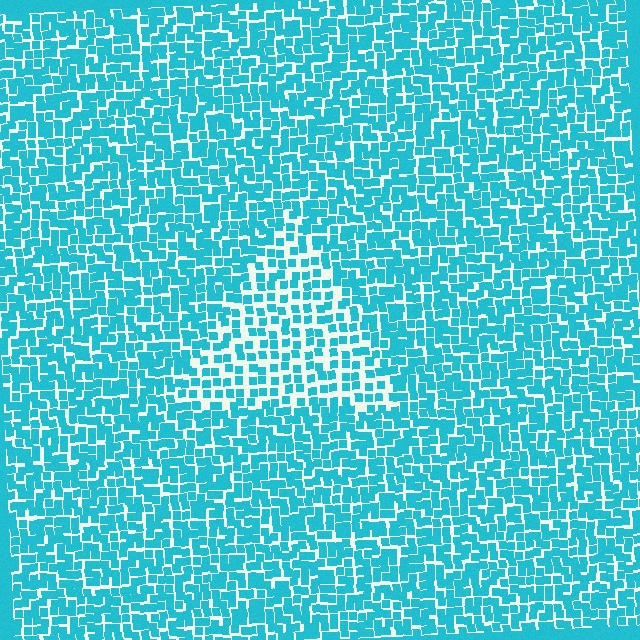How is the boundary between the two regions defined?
The boundary is defined by a change in element density (approximately 1.7x ratio). All elements are the same color, size, and shape.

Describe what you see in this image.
The image contains small cyan elements arranged at two different densities. A triangle-shaped region is visible where the elements are less densely packed than the surrounding area.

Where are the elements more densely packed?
The elements are more densely packed outside the triangle boundary.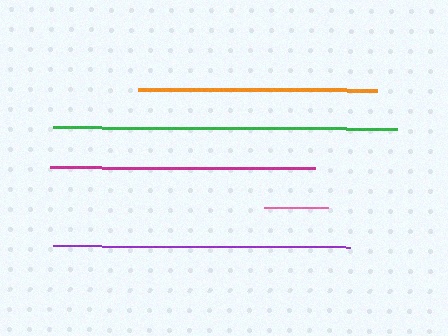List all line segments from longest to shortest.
From longest to shortest: green, purple, magenta, orange, pink.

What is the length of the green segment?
The green segment is approximately 344 pixels long.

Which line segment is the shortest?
The pink line is the shortest at approximately 64 pixels.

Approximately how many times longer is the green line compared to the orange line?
The green line is approximately 1.4 times the length of the orange line.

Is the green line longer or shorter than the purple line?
The green line is longer than the purple line.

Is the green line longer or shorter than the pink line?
The green line is longer than the pink line.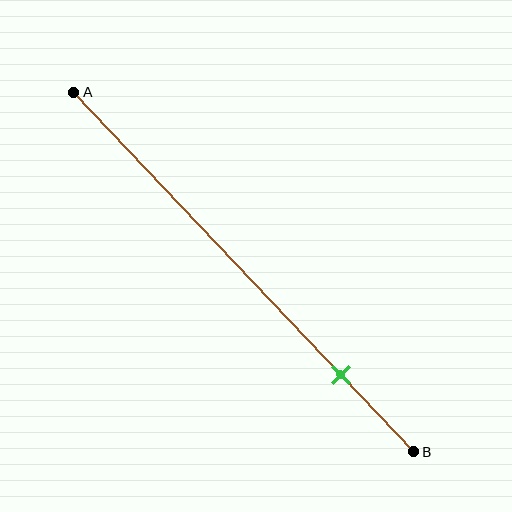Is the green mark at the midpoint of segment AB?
No, the mark is at about 80% from A, not at the 50% midpoint.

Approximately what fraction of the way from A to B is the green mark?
The green mark is approximately 80% of the way from A to B.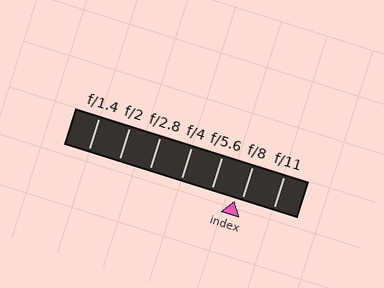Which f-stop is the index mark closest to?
The index mark is closest to f/8.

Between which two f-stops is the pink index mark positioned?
The index mark is between f/5.6 and f/8.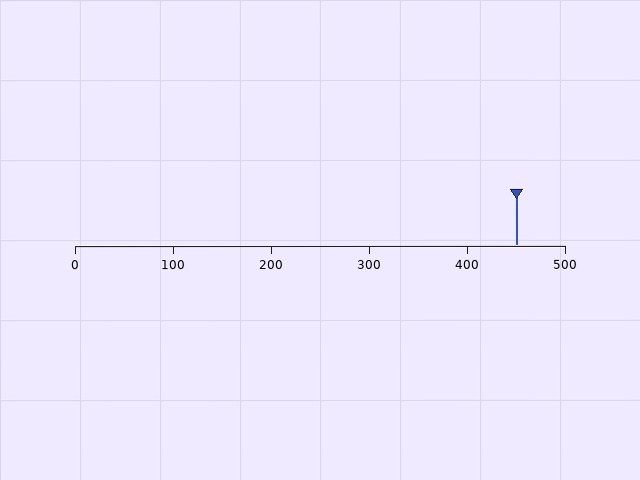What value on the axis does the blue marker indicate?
The marker indicates approximately 450.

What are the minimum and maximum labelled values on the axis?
The axis runs from 0 to 500.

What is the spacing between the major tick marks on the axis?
The major ticks are spaced 100 apart.